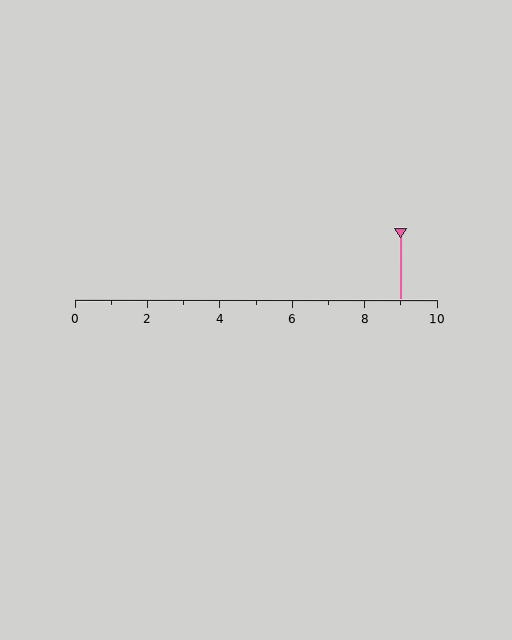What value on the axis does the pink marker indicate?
The marker indicates approximately 9.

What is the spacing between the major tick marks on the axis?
The major ticks are spaced 2 apart.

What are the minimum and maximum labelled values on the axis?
The axis runs from 0 to 10.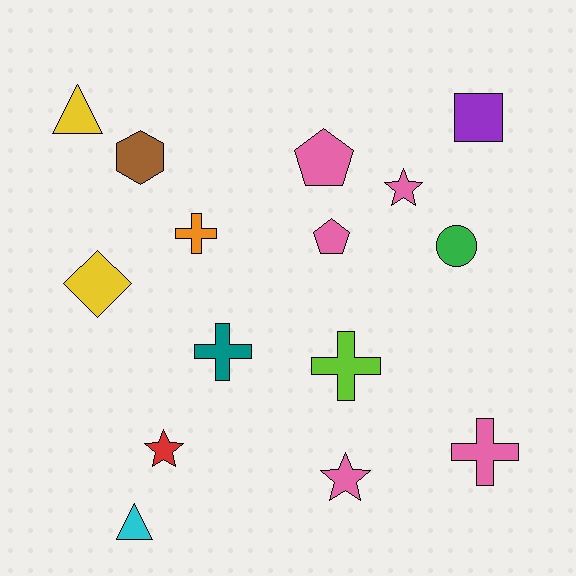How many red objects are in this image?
There is 1 red object.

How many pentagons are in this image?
There are 2 pentagons.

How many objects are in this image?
There are 15 objects.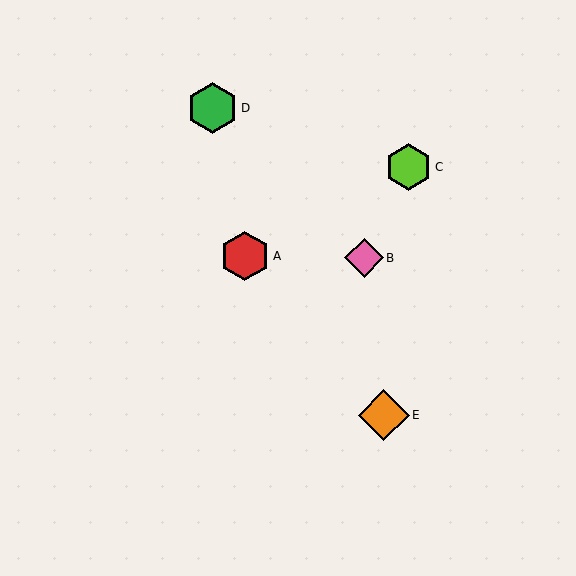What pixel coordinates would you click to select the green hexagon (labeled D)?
Click at (213, 108) to select the green hexagon D.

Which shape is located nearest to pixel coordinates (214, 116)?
The green hexagon (labeled D) at (213, 108) is nearest to that location.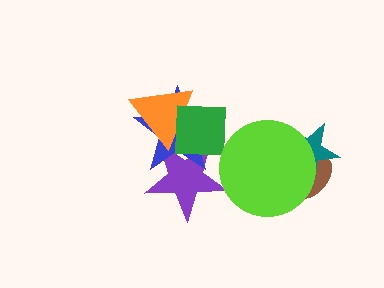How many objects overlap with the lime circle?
3 objects overlap with the lime circle.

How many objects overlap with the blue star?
3 objects overlap with the blue star.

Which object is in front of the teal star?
The lime circle is in front of the teal star.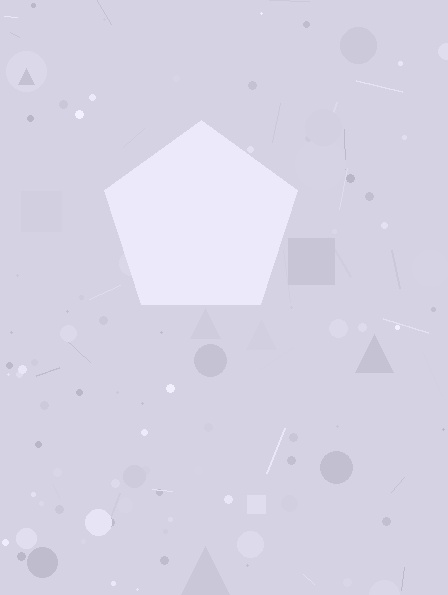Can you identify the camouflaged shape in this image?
The camouflaged shape is a pentagon.